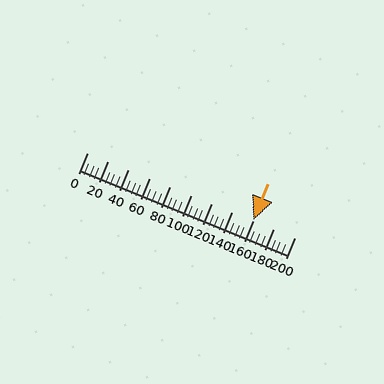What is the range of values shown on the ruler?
The ruler shows values from 0 to 200.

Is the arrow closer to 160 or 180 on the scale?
The arrow is closer to 160.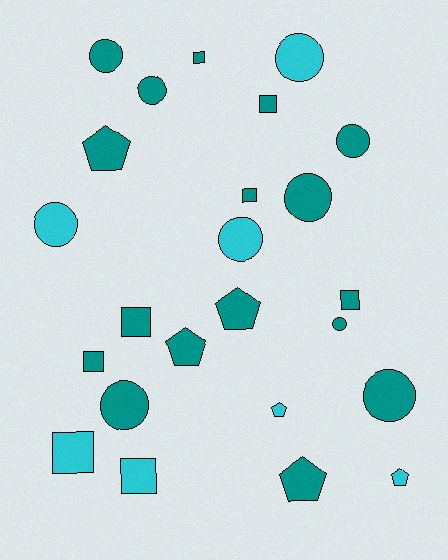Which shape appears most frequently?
Circle, with 10 objects.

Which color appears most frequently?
Teal, with 17 objects.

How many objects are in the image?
There are 24 objects.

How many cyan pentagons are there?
There are 2 cyan pentagons.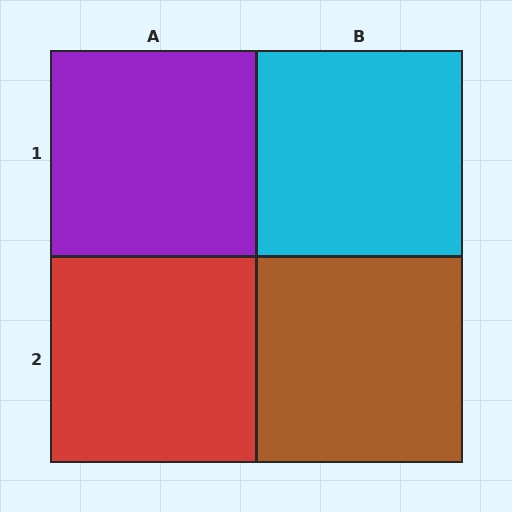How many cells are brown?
1 cell is brown.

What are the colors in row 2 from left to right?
Red, brown.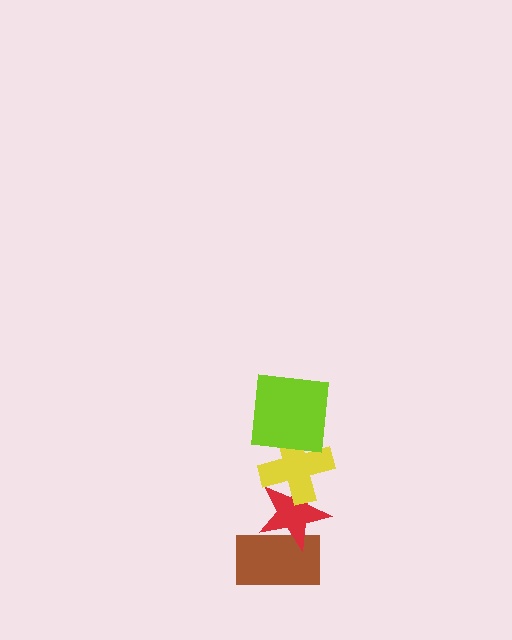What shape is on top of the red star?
The yellow cross is on top of the red star.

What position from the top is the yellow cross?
The yellow cross is 2nd from the top.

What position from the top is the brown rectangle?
The brown rectangle is 4th from the top.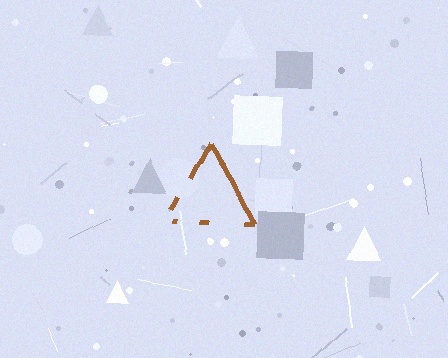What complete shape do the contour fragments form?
The contour fragments form a triangle.